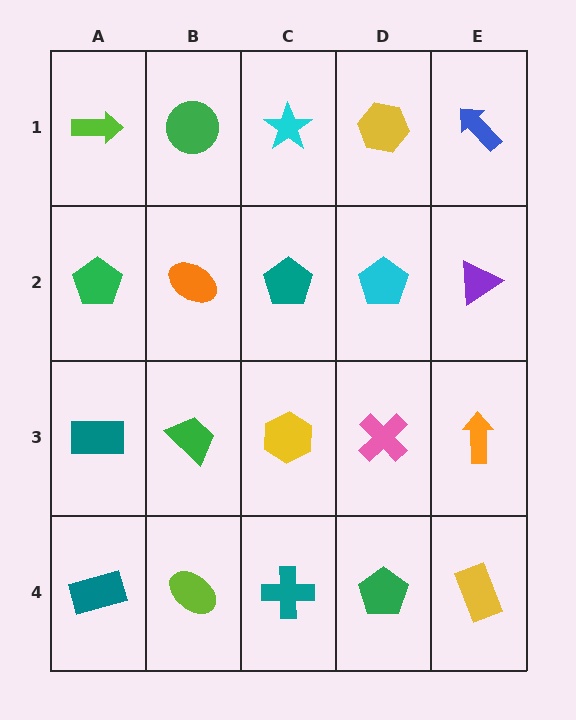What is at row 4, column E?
A yellow rectangle.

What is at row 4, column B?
A lime ellipse.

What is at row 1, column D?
A yellow hexagon.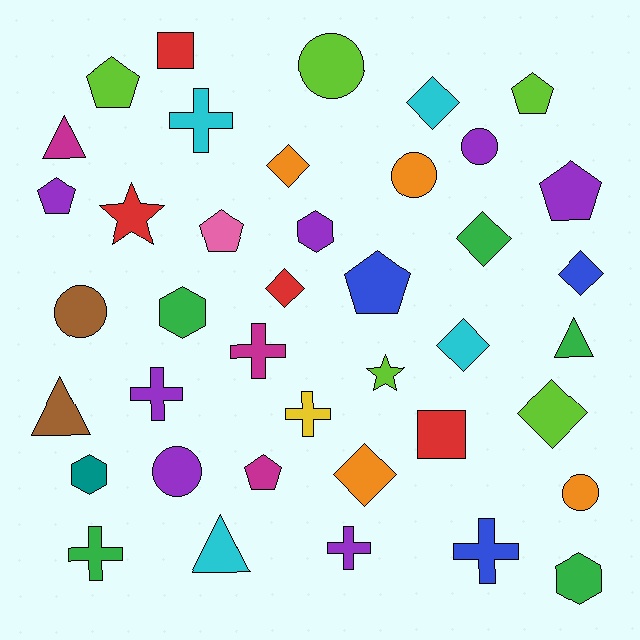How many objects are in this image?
There are 40 objects.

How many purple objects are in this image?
There are 7 purple objects.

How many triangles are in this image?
There are 4 triangles.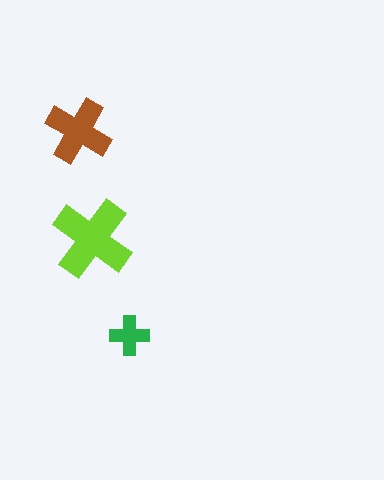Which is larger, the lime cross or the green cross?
The lime one.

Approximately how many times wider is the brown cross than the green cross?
About 1.5 times wider.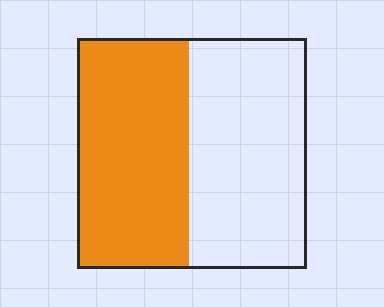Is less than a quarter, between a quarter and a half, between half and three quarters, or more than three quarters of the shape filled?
Between a quarter and a half.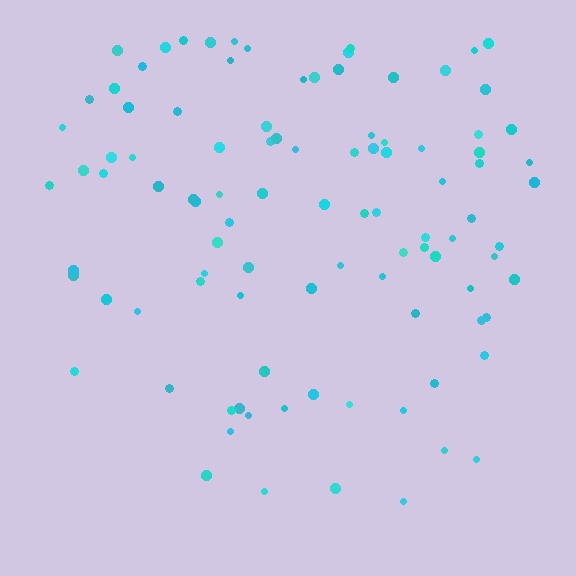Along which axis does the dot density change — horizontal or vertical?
Vertical.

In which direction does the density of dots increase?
From bottom to top, with the top side densest.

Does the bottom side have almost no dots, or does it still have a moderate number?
Still a moderate number, just noticeably fewer than the top.